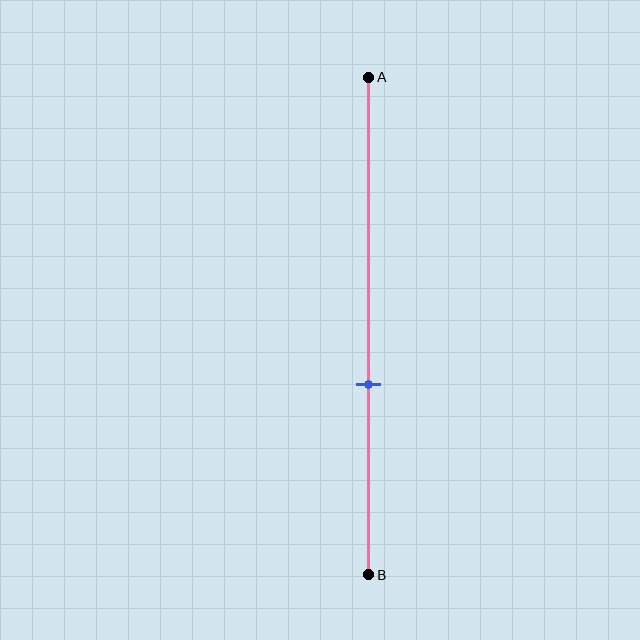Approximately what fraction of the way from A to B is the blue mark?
The blue mark is approximately 60% of the way from A to B.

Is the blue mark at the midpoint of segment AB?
No, the mark is at about 60% from A, not at the 50% midpoint.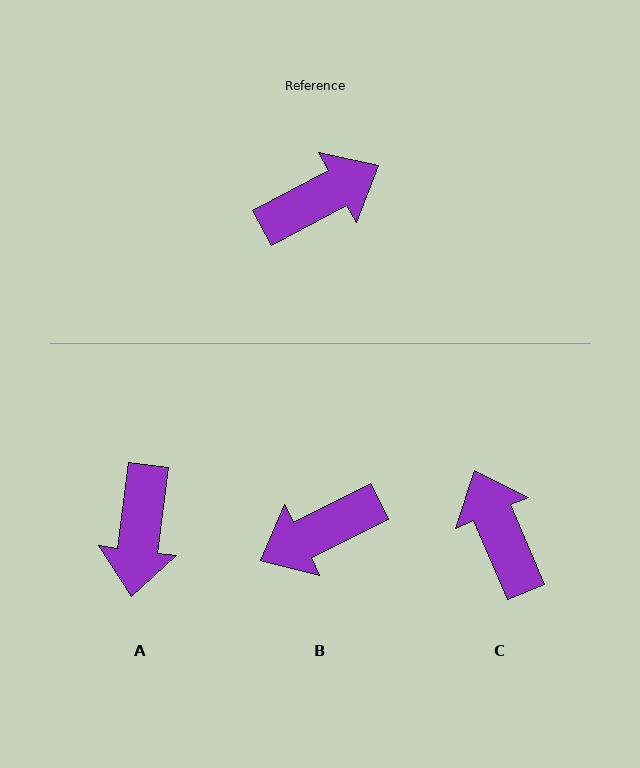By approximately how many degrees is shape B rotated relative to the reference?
Approximately 178 degrees counter-clockwise.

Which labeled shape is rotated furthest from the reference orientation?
B, about 178 degrees away.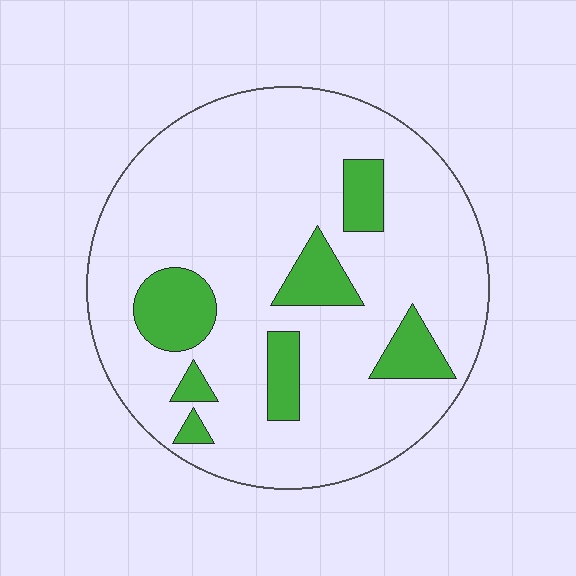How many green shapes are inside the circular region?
7.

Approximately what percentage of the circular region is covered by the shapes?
Approximately 15%.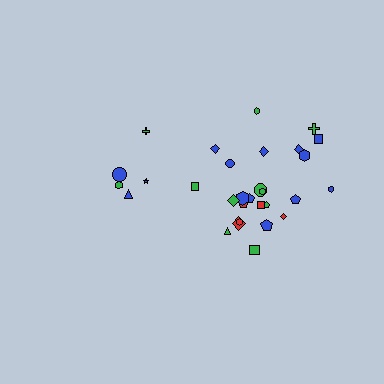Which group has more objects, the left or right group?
The right group.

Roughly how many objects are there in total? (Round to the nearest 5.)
Roughly 30 objects in total.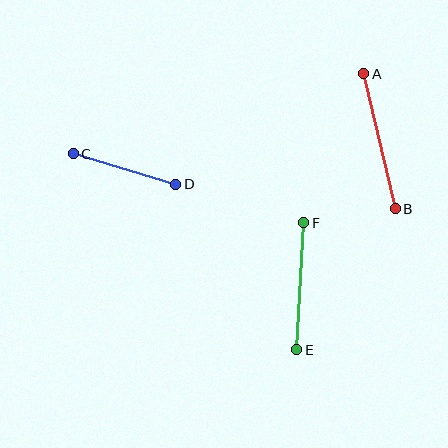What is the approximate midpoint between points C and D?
The midpoint is at approximately (124, 169) pixels.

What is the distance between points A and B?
The distance is approximately 139 pixels.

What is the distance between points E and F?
The distance is approximately 127 pixels.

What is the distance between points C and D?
The distance is approximately 107 pixels.